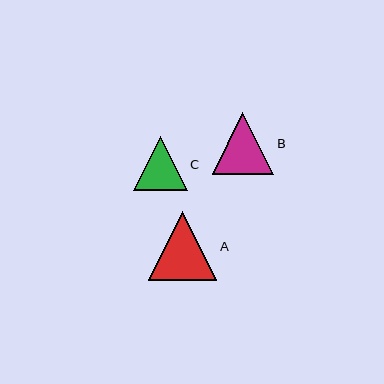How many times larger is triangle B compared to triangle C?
Triangle B is approximately 1.1 times the size of triangle C.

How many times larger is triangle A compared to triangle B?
Triangle A is approximately 1.1 times the size of triangle B.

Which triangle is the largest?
Triangle A is the largest with a size of approximately 68 pixels.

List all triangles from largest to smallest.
From largest to smallest: A, B, C.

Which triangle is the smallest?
Triangle C is the smallest with a size of approximately 54 pixels.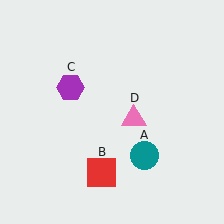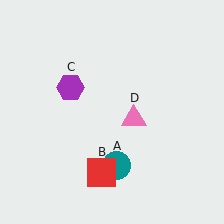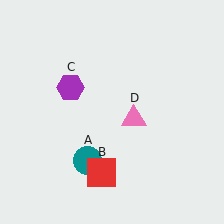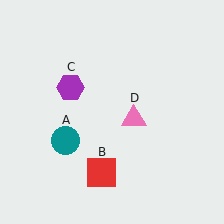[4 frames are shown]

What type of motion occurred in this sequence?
The teal circle (object A) rotated clockwise around the center of the scene.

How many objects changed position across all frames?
1 object changed position: teal circle (object A).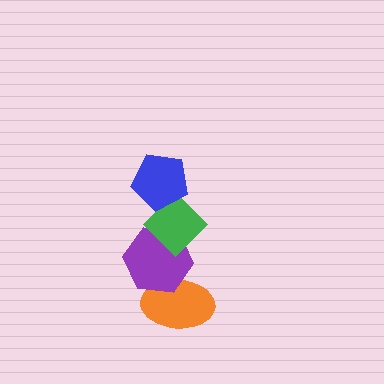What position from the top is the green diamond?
The green diamond is 2nd from the top.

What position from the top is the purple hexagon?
The purple hexagon is 3rd from the top.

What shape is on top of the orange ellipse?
The purple hexagon is on top of the orange ellipse.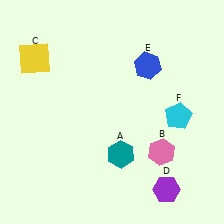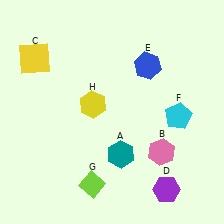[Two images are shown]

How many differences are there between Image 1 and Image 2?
There are 2 differences between the two images.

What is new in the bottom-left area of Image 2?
A lime diamond (G) was added in the bottom-left area of Image 2.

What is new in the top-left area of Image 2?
A yellow hexagon (H) was added in the top-left area of Image 2.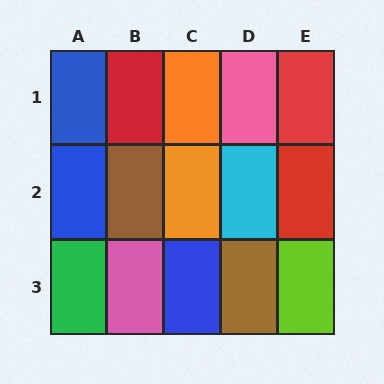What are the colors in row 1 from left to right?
Blue, red, orange, pink, red.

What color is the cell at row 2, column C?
Orange.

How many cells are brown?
2 cells are brown.